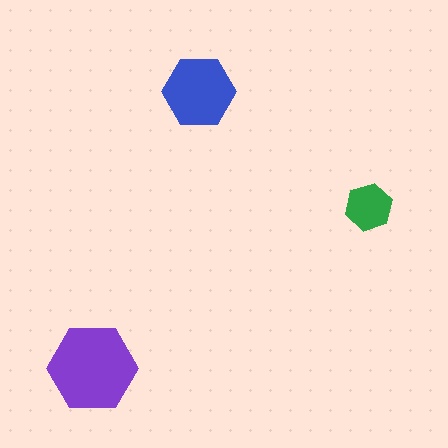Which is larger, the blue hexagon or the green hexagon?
The blue one.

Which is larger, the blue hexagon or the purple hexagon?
The purple one.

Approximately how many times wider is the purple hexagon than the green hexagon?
About 2 times wider.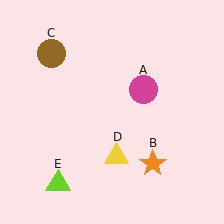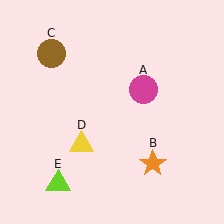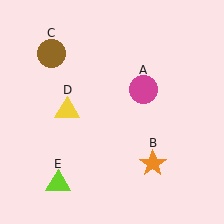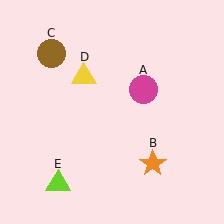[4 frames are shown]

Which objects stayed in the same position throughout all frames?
Magenta circle (object A) and orange star (object B) and brown circle (object C) and lime triangle (object E) remained stationary.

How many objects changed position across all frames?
1 object changed position: yellow triangle (object D).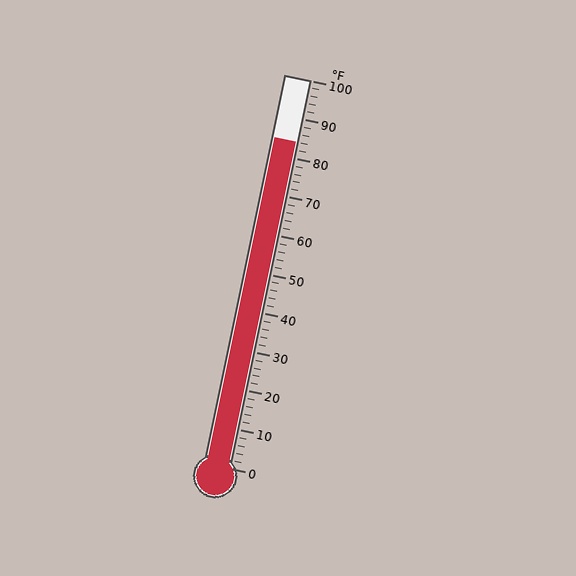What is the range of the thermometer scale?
The thermometer scale ranges from 0°F to 100°F.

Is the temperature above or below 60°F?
The temperature is above 60°F.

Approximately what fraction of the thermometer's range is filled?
The thermometer is filled to approximately 85% of its range.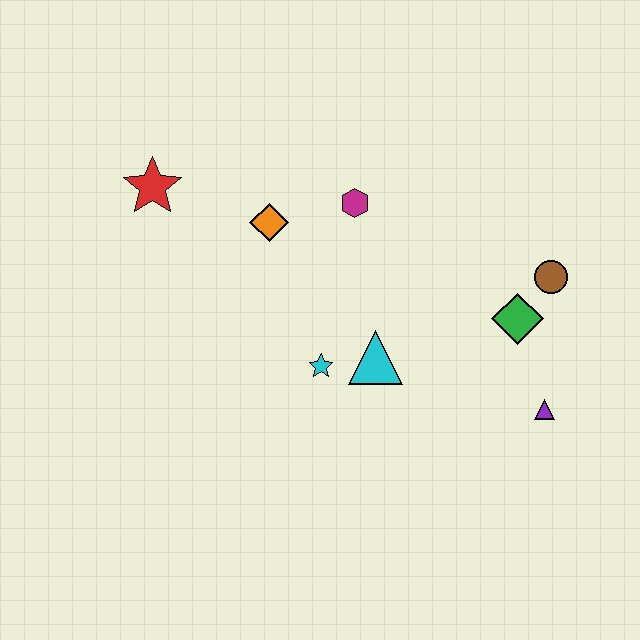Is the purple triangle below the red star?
Yes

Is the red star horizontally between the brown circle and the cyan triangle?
No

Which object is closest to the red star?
The orange diamond is closest to the red star.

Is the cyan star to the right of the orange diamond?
Yes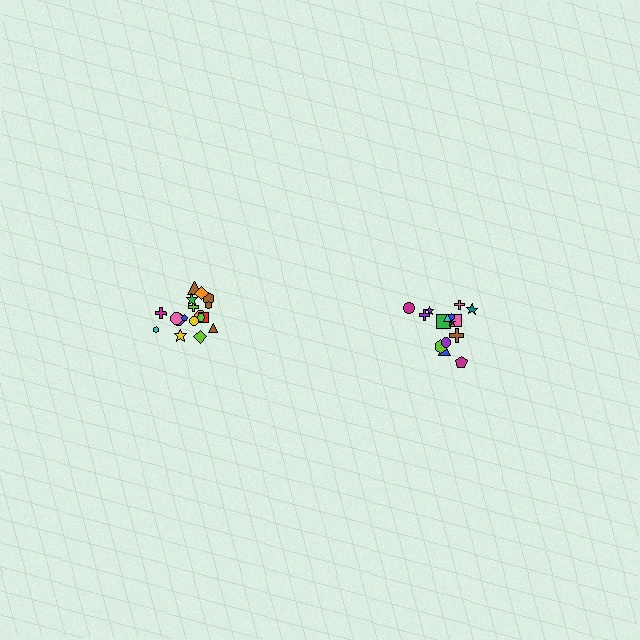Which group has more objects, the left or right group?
The left group.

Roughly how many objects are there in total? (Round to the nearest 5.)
Roughly 35 objects in total.